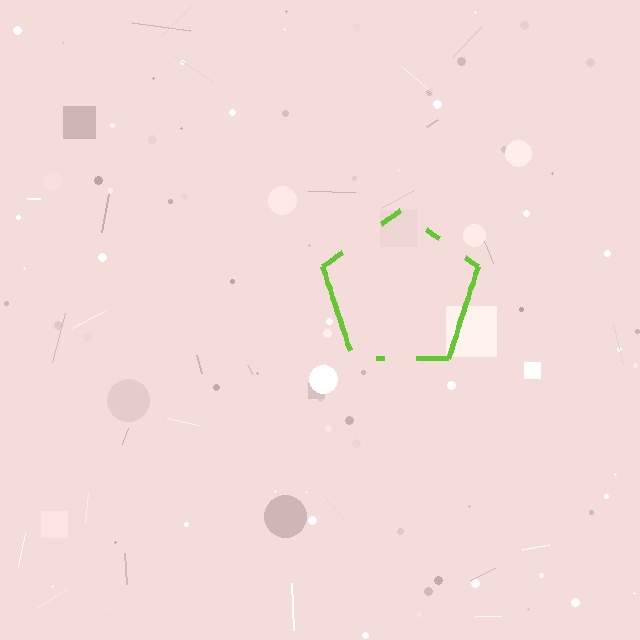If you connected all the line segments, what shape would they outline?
They would outline a pentagon.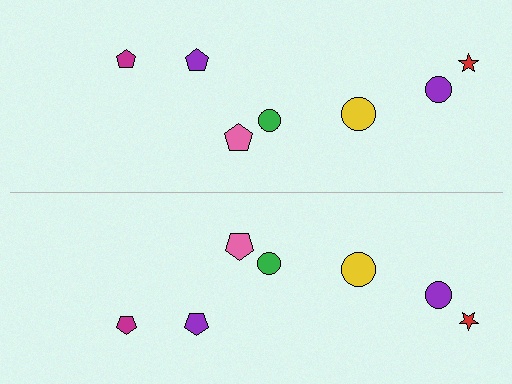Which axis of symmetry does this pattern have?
The pattern has a horizontal axis of symmetry running through the center of the image.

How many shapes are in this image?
There are 14 shapes in this image.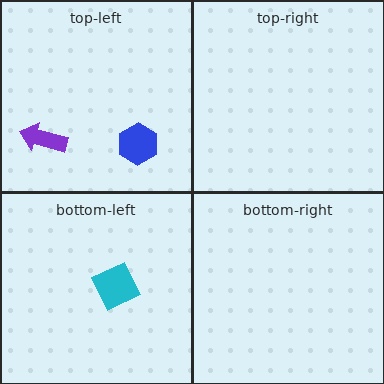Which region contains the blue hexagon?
The top-left region.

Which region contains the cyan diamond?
The bottom-left region.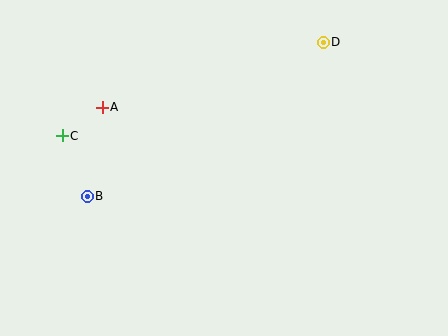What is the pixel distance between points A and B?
The distance between A and B is 91 pixels.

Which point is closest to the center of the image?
Point A at (102, 107) is closest to the center.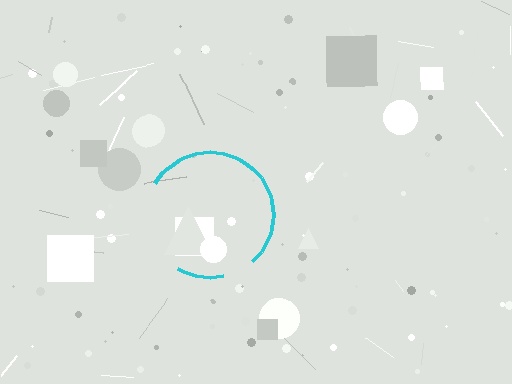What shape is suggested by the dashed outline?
The dashed outline suggests a circle.